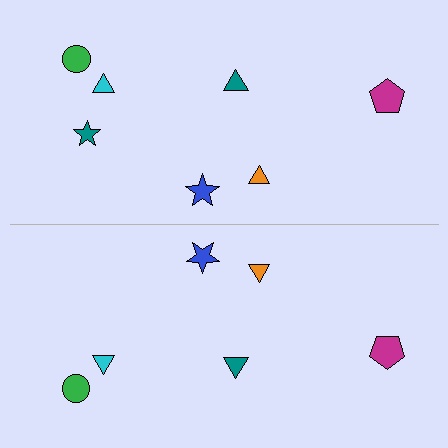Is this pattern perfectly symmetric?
No, the pattern is not perfectly symmetric. A teal star is missing from the bottom side.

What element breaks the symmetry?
A teal star is missing from the bottom side.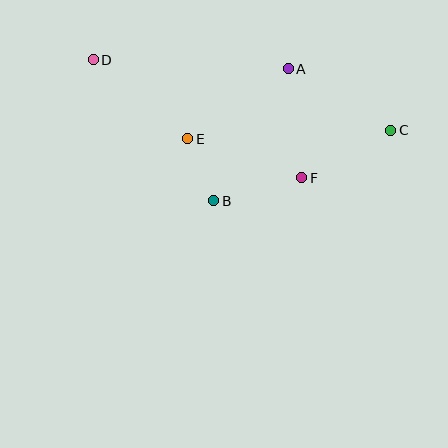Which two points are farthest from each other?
Points C and D are farthest from each other.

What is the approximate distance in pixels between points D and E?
The distance between D and E is approximately 123 pixels.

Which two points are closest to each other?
Points B and E are closest to each other.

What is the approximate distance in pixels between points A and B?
The distance between A and B is approximately 152 pixels.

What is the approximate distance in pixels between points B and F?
The distance between B and F is approximately 91 pixels.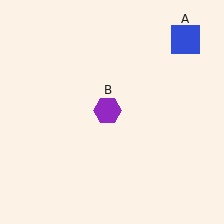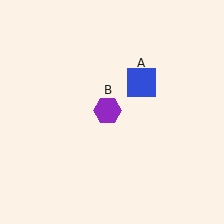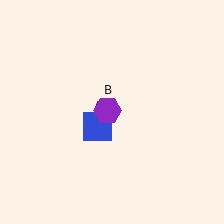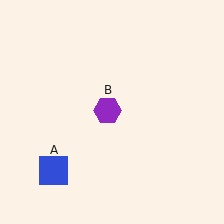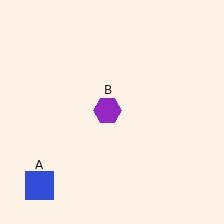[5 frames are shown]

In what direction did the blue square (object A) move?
The blue square (object A) moved down and to the left.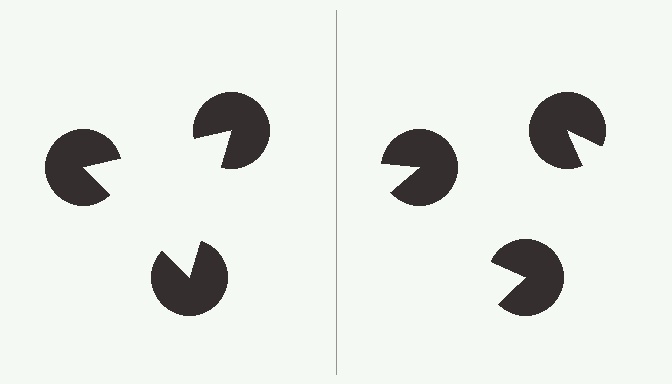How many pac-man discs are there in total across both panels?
6 — 3 on each side.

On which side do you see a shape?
An illusory triangle appears on the left side. On the right side the wedge cuts are rotated, so no coherent shape forms.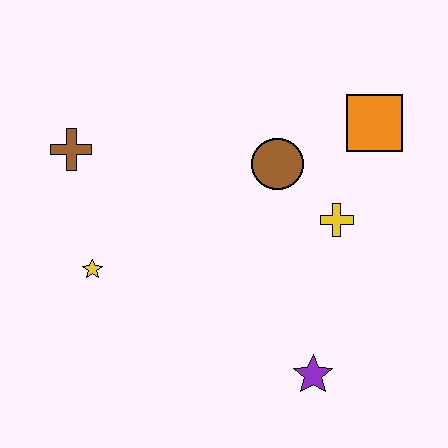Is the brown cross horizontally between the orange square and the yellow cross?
No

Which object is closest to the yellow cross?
The brown circle is closest to the yellow cross.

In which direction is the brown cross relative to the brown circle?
The brown cross is to the left of the brown circle.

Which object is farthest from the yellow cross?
The brown cross is farthest from the yellow cross.